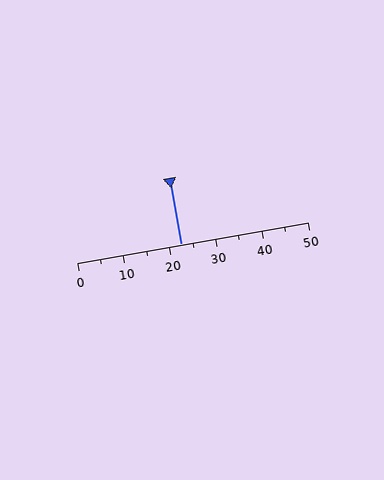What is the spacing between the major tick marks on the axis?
The major ticks are spaced 10 apart.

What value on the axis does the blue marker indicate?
The marker indicates approximately 22.5.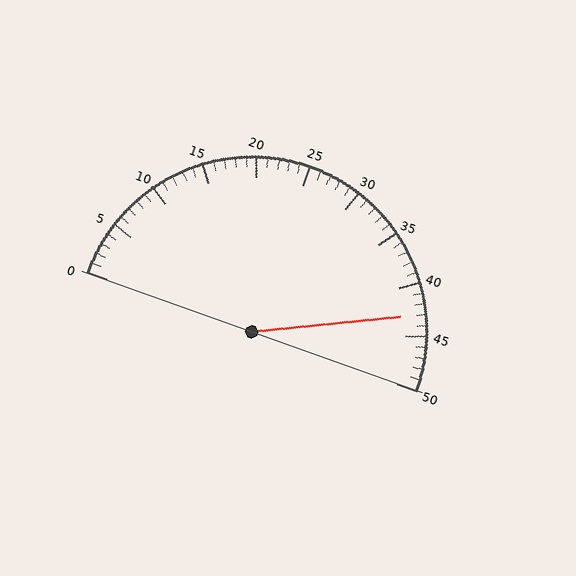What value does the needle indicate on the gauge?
The needle indicates approximately 43.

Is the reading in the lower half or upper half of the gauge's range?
The reading is in the upper half of the range (0 to 50).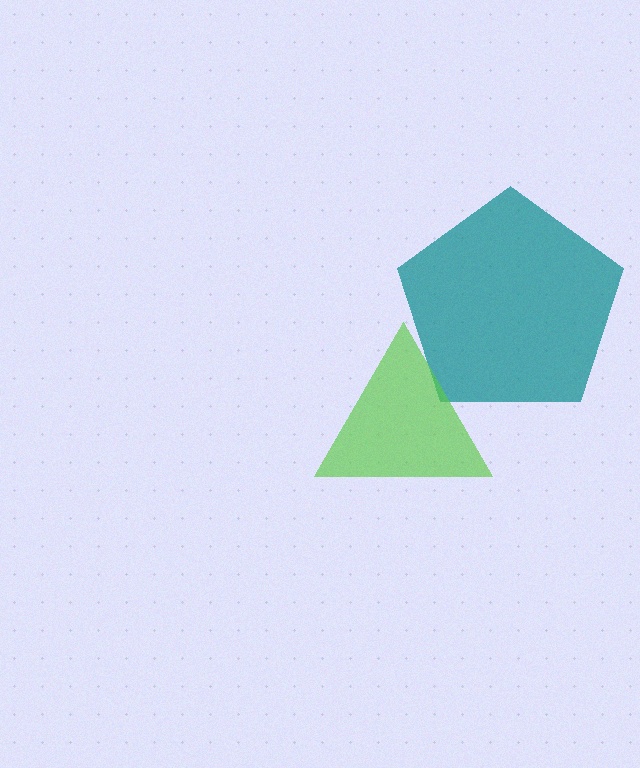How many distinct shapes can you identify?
There are 2 distinct shapes: a teal pentagon, a lime triangle.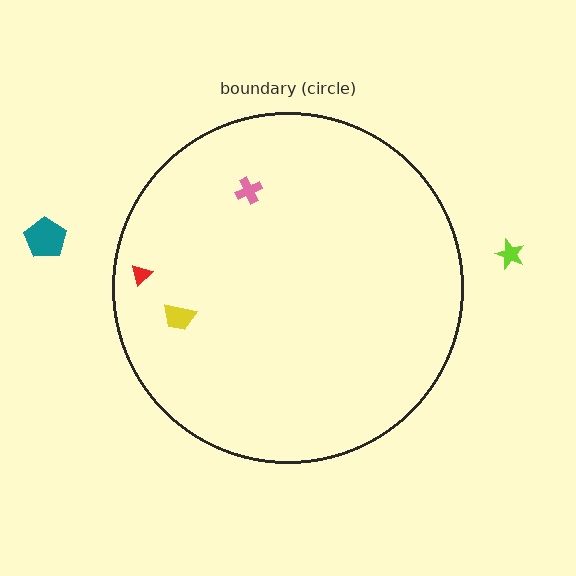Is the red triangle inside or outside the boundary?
Inside.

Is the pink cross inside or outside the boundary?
Inside.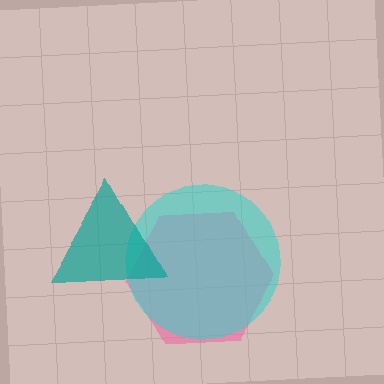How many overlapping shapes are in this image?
There are 3 overlapping shapes in the image.